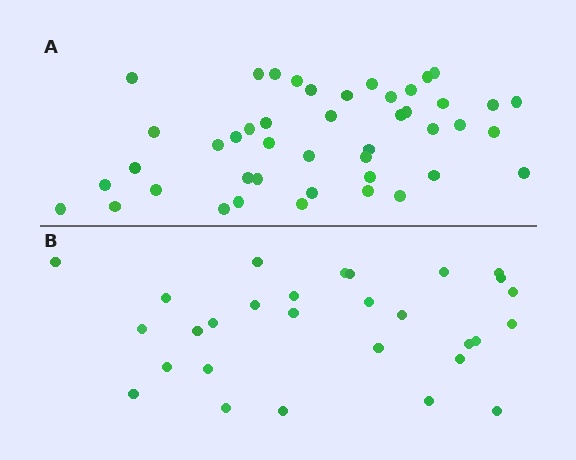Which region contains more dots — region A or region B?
Region A (the top region) has more dots.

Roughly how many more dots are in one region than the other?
Region A has approximately 15 more dots than region B.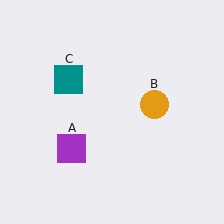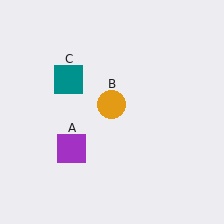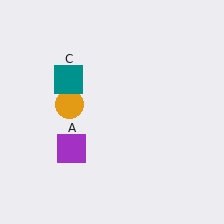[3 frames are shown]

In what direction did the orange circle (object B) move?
The orange circle (object B) moved left.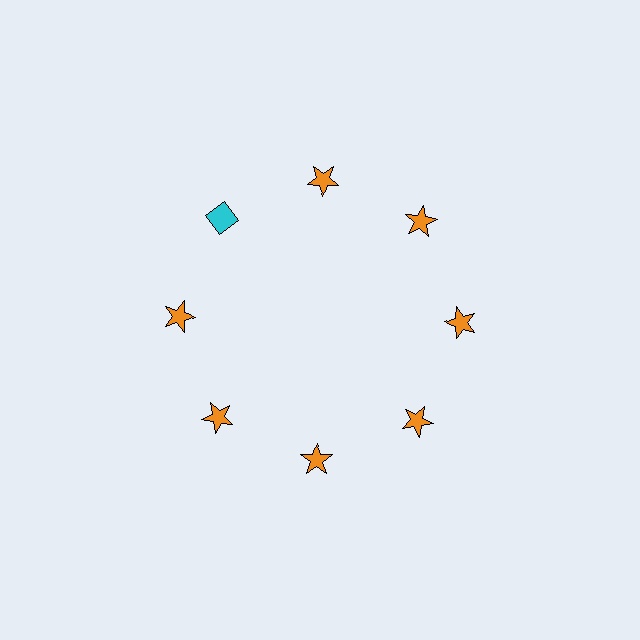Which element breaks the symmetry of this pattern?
The cyan diamond at roughly the 10 o'clock position breaks the symmetry. All other shapes are orange stars.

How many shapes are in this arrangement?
There are 8 shapes arranged in a ring pattern.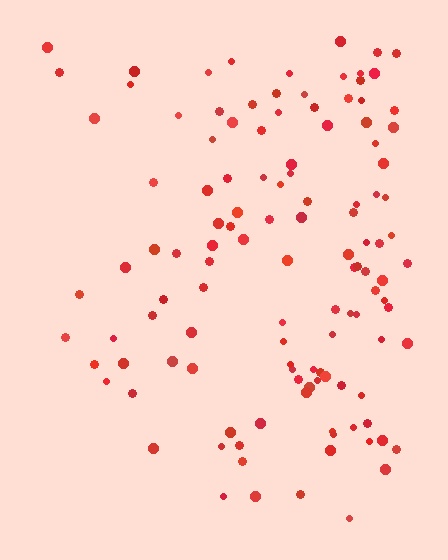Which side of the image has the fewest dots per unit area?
The left.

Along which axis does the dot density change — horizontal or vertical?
Horizontal.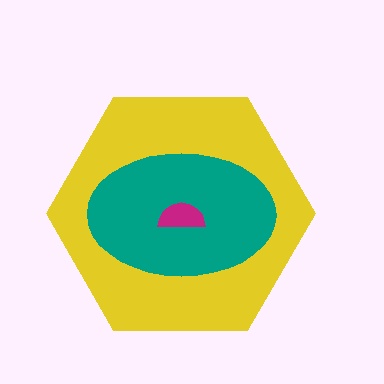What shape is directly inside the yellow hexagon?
The teal ellipse.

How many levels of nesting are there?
3.